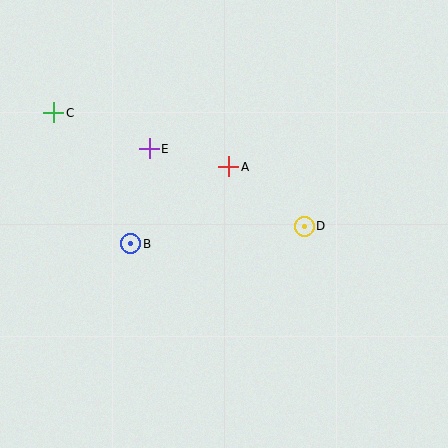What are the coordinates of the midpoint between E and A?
The midpoint between E and A is at (189, 158).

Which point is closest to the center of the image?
Point A at (229, 167) is closest to the center.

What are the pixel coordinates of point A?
Point A is at (229, 167).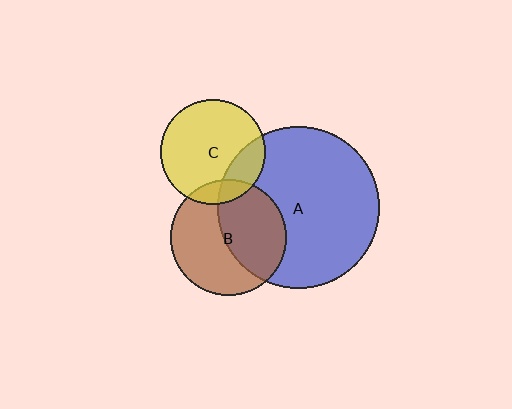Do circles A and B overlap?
Yes.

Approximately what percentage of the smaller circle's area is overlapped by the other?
Approximately 45%.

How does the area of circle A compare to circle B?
Approximately 1.9 times.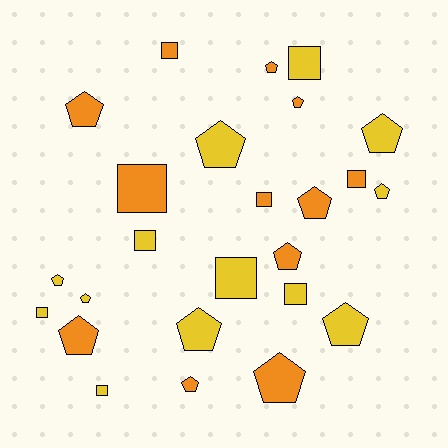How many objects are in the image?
There are 25 objects.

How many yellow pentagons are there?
There are 7 yellow pentagons.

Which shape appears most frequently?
Pentagon, with 15 objects.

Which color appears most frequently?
Yellow, with 13 objects.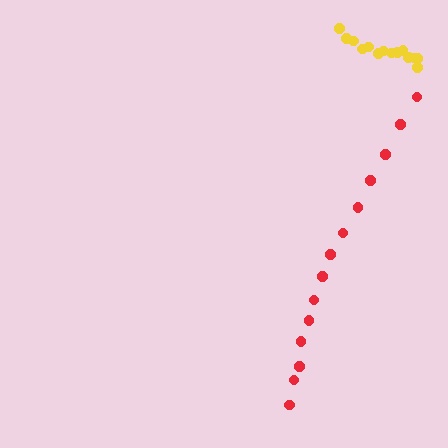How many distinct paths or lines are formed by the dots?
There are 2 distinct paths.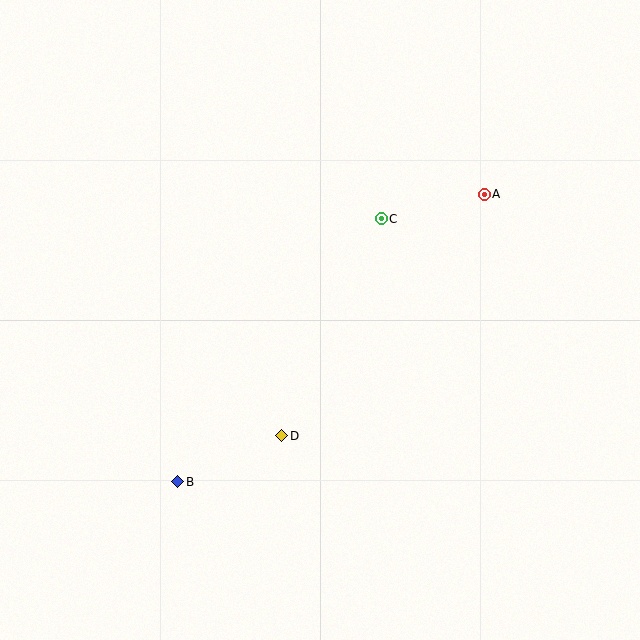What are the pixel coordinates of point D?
Point D is at (281, 436).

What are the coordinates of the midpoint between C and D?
The midpoint between C and D is at (331, 327).